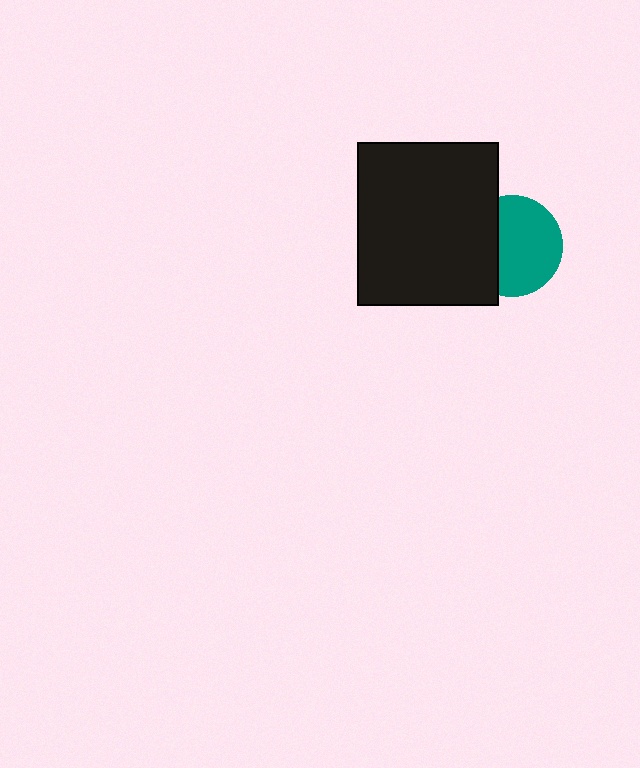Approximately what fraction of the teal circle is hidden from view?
Roughly 34% of the teal circle is hidden behind the black rectangle.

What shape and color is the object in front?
The object in front is a black rectangle.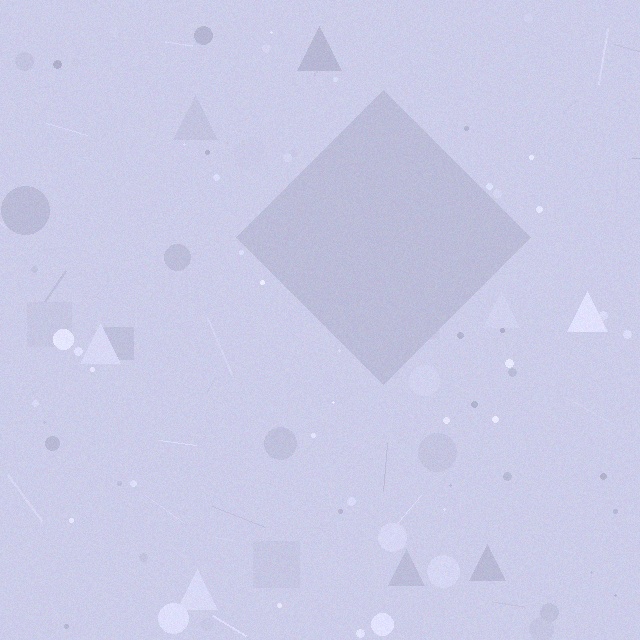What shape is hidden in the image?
A diamond is hidden in the image.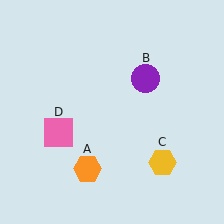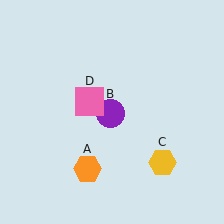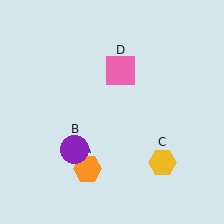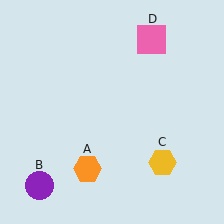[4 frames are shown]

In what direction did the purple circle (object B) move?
The purple circle (object B) moved down and to the left.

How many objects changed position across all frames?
2 objects changed position: purple circle (object B), pink square (object D).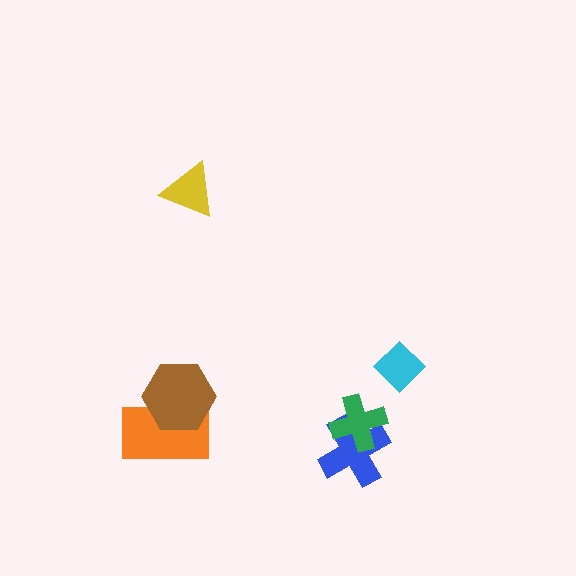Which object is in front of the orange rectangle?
The brown hexagon is in front of the orange rectangle.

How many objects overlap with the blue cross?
1 object overlaps with the blue cross.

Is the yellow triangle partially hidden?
No, no other shape covers it.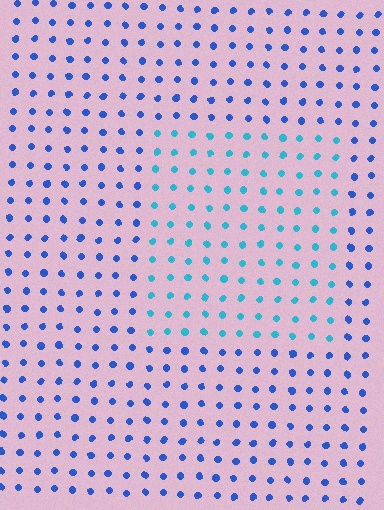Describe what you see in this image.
The image is filled with small blue elements in a uniform arrangement. A rectangle-shaped region is visible where the elements are tinted to a slightly different hue, forming a subtle color boundary.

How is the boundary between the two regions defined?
The boundary is defined purely by a slight shift in hue (about 35 degrees). Spacing, size, and orientation are identical on both sides.